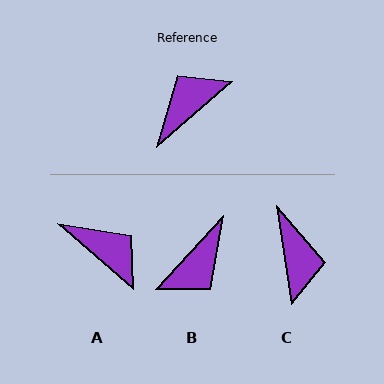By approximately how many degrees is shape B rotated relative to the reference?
Approximately 173 degrees clockwise.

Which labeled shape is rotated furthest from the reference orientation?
B, about 173 degrees away.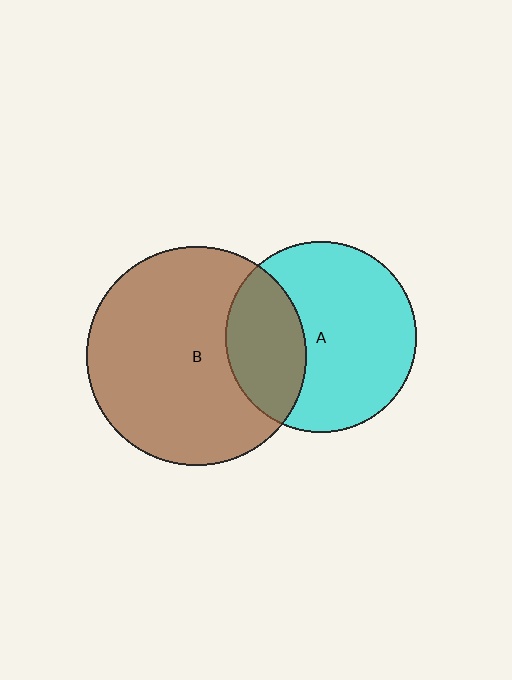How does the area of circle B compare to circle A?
Approximately 1.3 times.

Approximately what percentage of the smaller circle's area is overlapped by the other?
Approximately 30%.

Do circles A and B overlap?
Yes.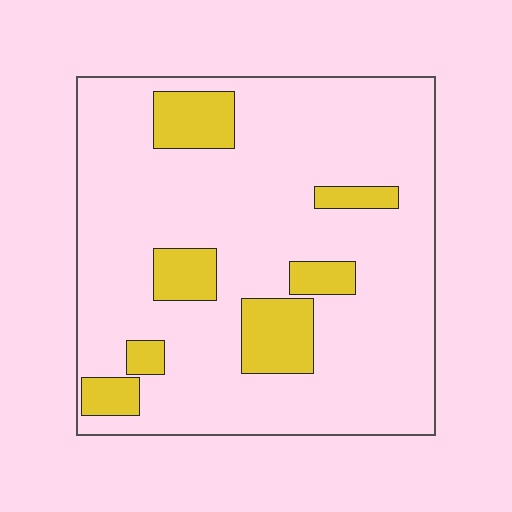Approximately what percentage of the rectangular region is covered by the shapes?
Approximately 15%.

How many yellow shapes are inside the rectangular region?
7.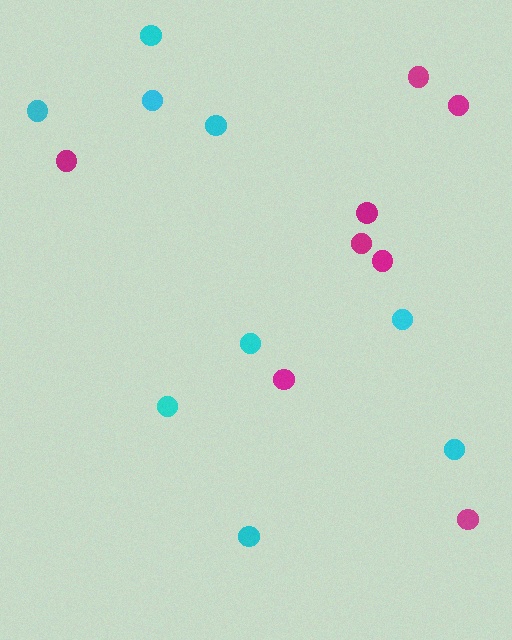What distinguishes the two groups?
There are 2 groups: one group of magenta circles (8) and one group of cyan circles (9).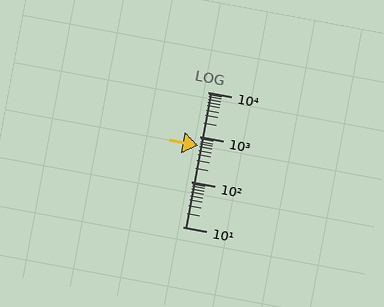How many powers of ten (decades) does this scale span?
The scale spans 3 decades, from 10 to 10000.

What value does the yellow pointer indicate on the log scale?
The pointer indicates approximately 650.